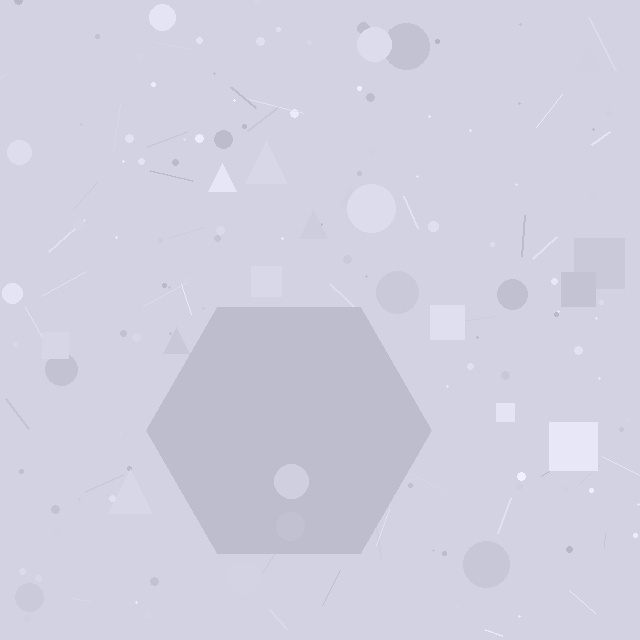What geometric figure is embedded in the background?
A hexagon is embedded in the background.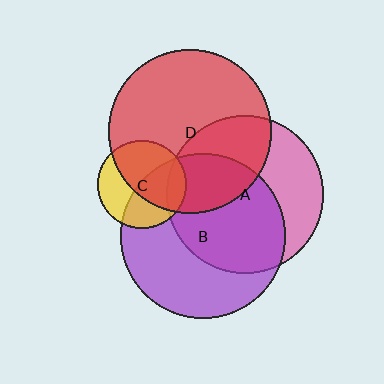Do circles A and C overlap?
Yes.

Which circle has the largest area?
Circle B (purple).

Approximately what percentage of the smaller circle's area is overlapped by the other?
Approximately 15%.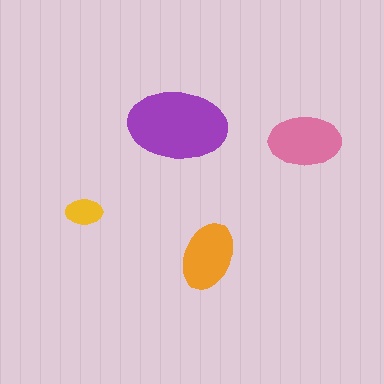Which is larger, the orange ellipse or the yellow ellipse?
The orange one.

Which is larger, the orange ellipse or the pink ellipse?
The pink one.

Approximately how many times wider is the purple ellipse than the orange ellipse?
About 1.5 times wider.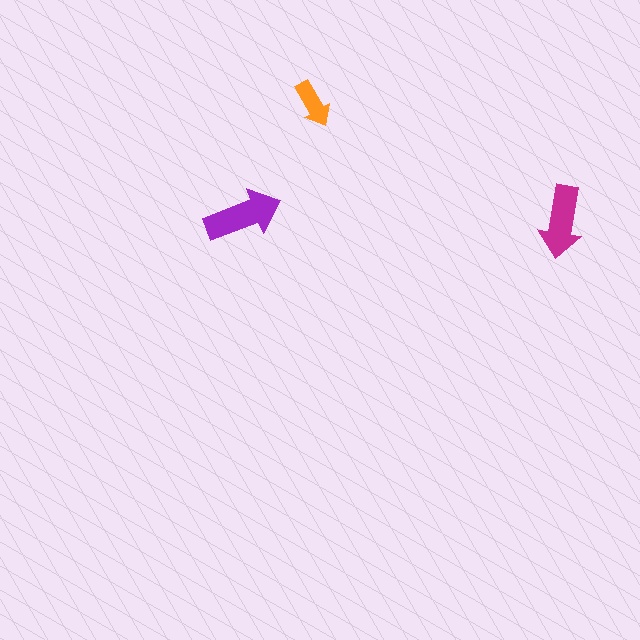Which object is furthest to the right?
The magenta arrow is rightmost.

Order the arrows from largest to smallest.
the purple one, the magenta one, the orange one.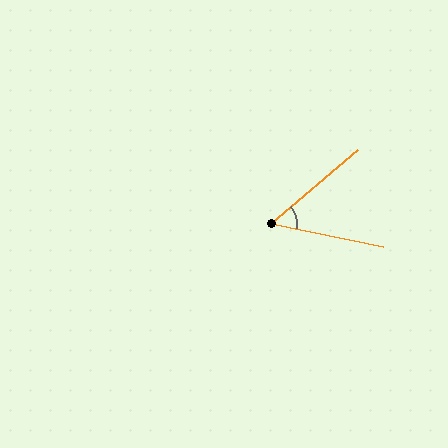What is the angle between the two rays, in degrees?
Approximately 52 degrees.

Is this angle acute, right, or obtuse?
It is acute.